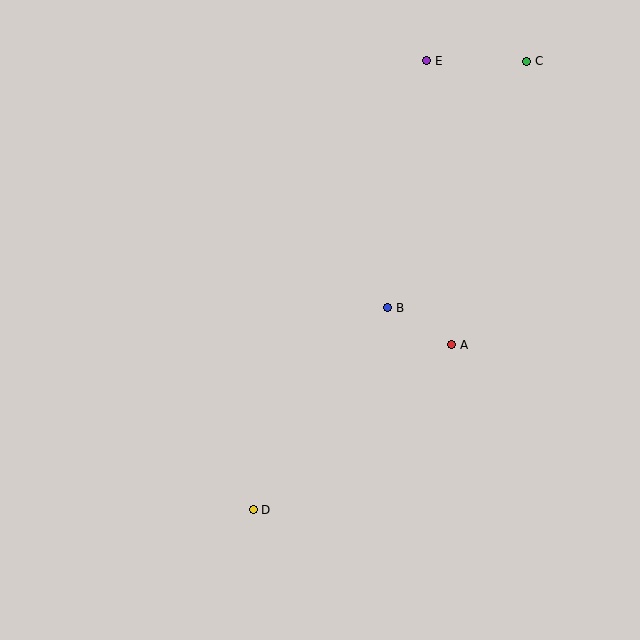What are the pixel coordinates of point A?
Point A is at (452, 345).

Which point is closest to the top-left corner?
Point E is closest to the top-left corner.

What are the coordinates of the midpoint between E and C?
The midpoint between E and C is at (477, 61).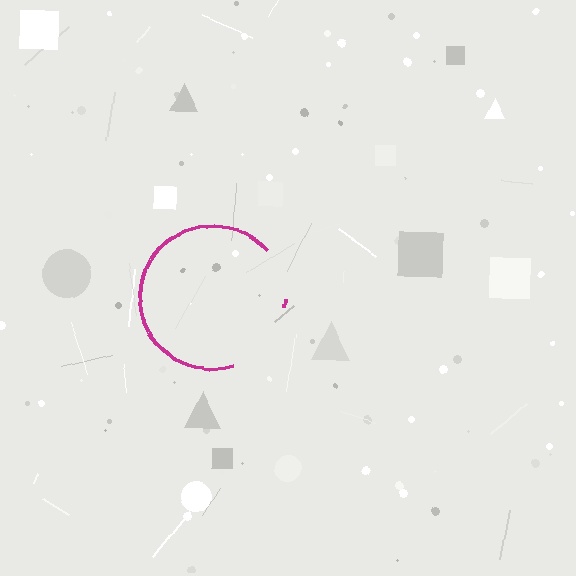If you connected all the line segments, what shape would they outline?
They would outline a circle.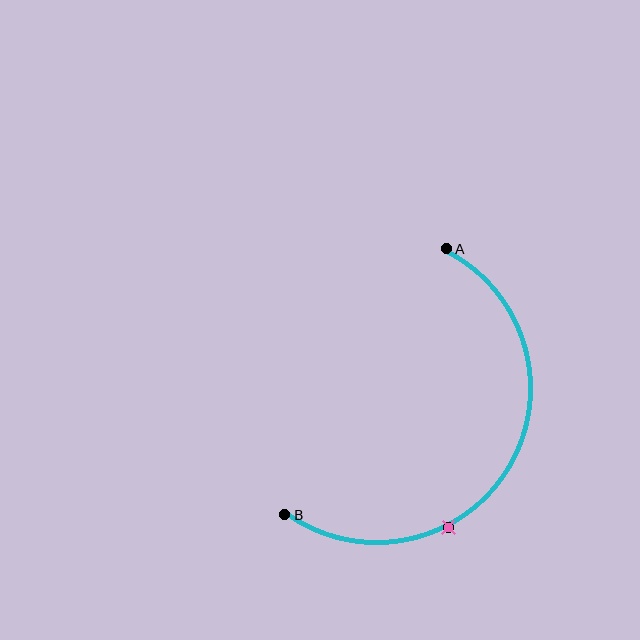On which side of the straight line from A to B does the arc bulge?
The arc bulges to the right of the straight line connecting A and B.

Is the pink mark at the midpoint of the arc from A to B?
No. The pink mark lies on the arc but is closer to endpoint B. The arc midpoint would be at the point on the curve equidistant along the arc from both A and B.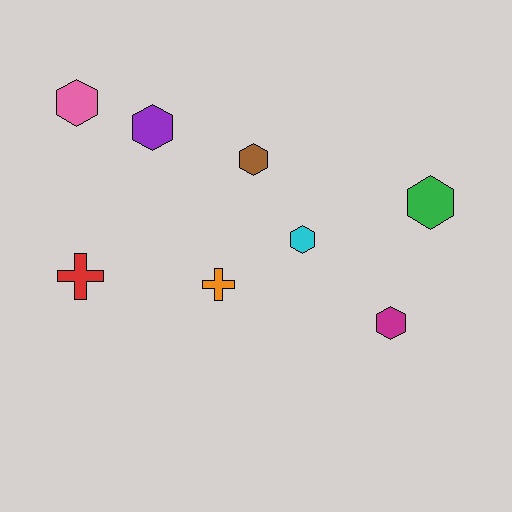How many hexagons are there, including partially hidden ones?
There are 6 hexagons.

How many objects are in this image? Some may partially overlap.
There are 8 objects.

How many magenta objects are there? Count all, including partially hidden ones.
There is 1 magenta object.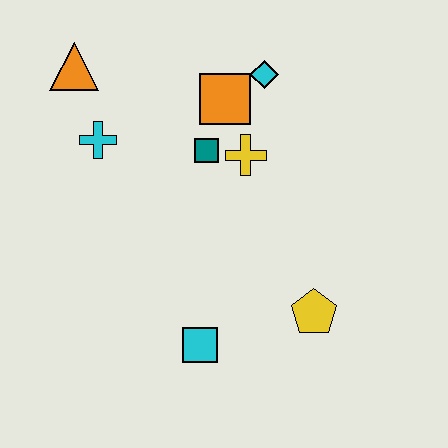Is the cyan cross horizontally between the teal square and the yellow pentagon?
No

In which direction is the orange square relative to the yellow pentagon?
The orange square is above the yellow pentagon.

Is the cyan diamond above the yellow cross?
Yes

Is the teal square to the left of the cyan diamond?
Yes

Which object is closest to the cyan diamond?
The orange square is closest to the cyan diamond.